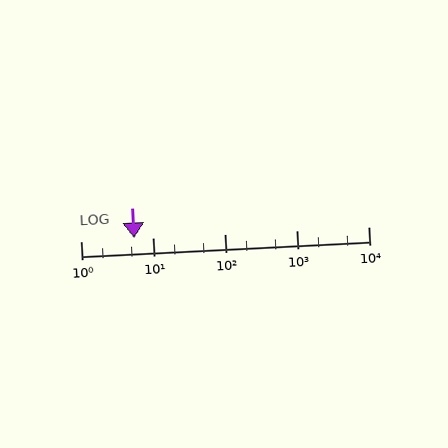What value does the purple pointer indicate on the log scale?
The pointer indicates approximately 5.6.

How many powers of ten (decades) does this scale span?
The scale spans 4 decades, from 1 to 10000.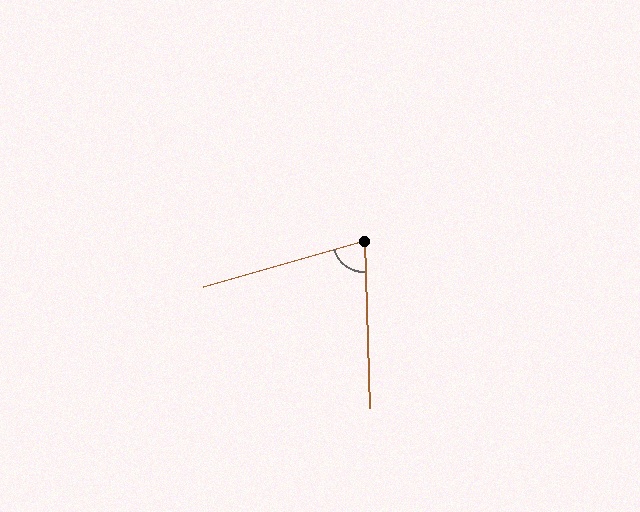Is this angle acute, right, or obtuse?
It is acute.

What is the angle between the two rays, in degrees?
Approximately 76 degrees.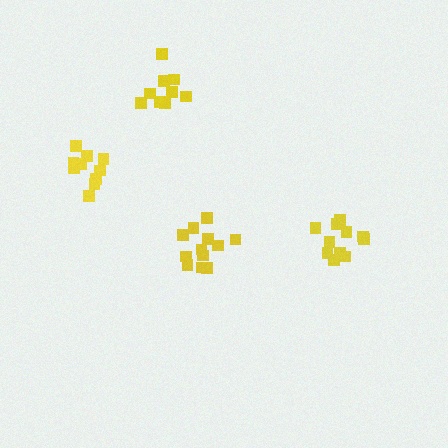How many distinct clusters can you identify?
There are 4 distinct clusters.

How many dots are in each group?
Group 1: 11 dots, Group 2: 9 dots, Group 3: 10 dots, Group 4: 12 dots (42 total).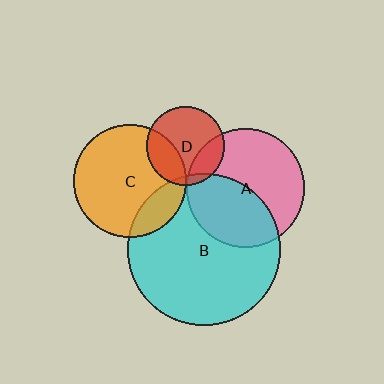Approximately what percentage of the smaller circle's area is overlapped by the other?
Approximately 5%.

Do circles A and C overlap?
Yes.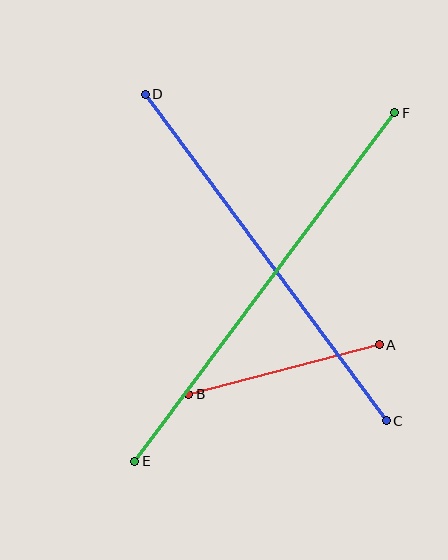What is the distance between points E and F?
The distance is approximately 435 pixels.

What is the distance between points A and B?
The distance is approximately 197 pixels.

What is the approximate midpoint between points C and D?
The midpoint is at approximately (266, 257) pixels.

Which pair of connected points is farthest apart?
Points E and F are farthest apart.